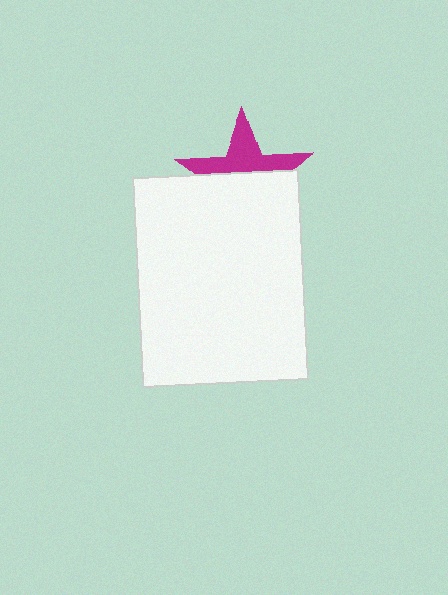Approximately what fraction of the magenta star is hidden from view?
Roughly 56% of the magenta star is hidden behind the white rectangle.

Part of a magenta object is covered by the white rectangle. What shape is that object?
It is a star.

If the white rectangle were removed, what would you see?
You would see the complete magenta star.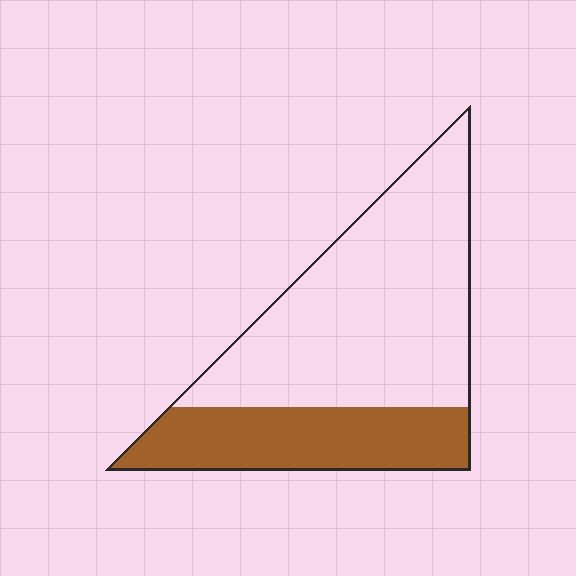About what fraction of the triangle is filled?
About one third (1/3).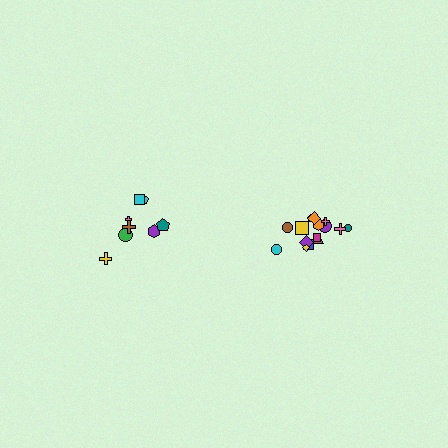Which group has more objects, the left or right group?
The right group.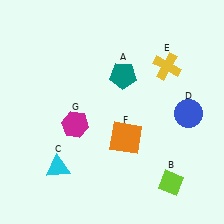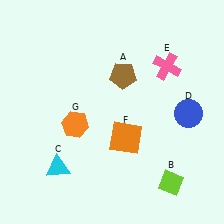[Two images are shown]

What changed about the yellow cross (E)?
In Image 1, E is yellow. In Image 2, it changed to pink.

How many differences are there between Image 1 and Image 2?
There are 3 differences between the two images.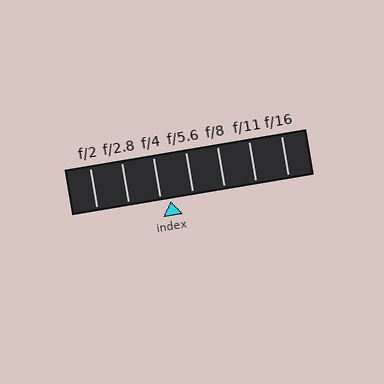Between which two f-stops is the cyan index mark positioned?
The index mark is between f/4 and f/5.6.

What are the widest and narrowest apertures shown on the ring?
The widest aperture shown is f/2 and the narrowest is f/16.